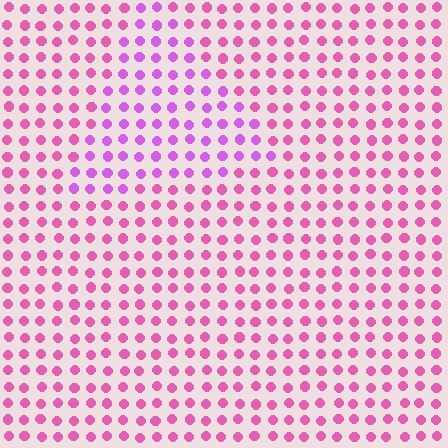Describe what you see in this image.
The image is filled with small pink elements in a uniform arrangement. A triangle-shaped region is visible where the elements are tinted to a slightly different hue, forming a subtle color boundary.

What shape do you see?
I see a triangle.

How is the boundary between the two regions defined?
The boundary is defined purely by a slight shift in hue (about 30 degrees). Spacing, size, and orientation are identical on both sides.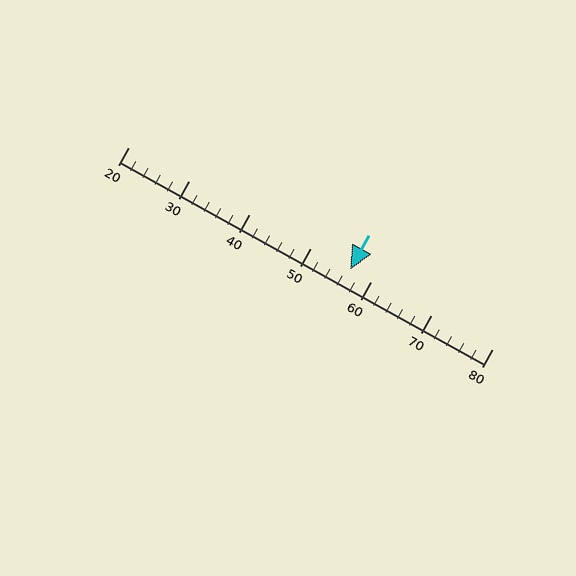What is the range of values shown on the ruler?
The ruler shows values from 20 to 80.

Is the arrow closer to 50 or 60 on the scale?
The arrow is closer to 60.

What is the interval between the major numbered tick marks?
The major tick marks are spaced 10 units apart.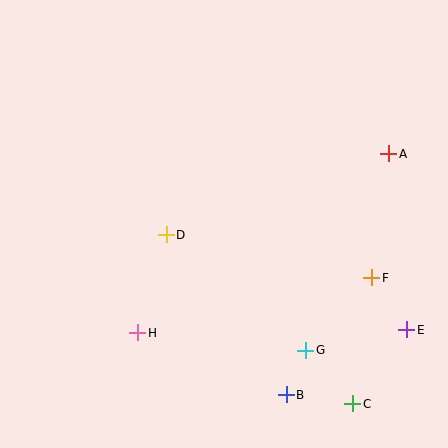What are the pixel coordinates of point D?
Point D is at (166, 235).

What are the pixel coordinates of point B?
Point B is at (286, 395).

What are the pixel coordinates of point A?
Point A is at (389, 154).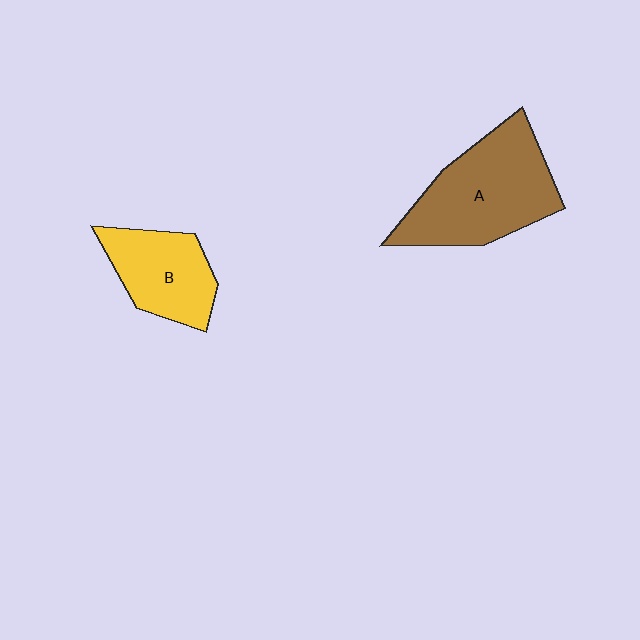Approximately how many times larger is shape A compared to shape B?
Approximately 1.6 times.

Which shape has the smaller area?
Shape B (yellow).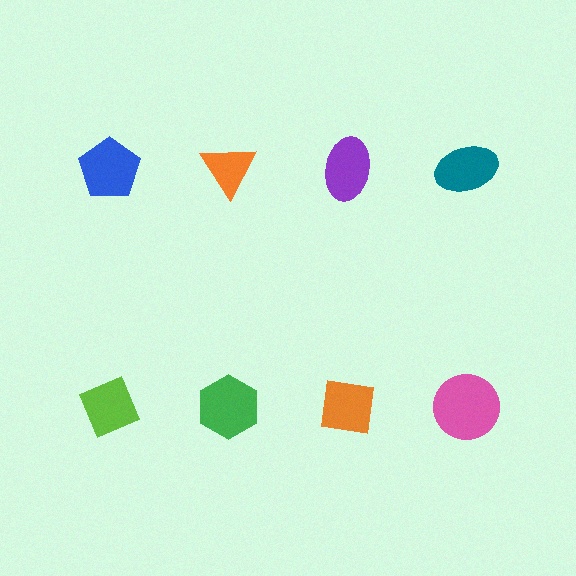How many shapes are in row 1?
4 shapes.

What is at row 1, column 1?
A blue pentagon.